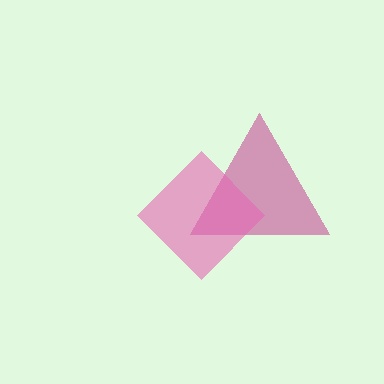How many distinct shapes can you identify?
There are 2 distinct shapes: a magenta triangle, a pink diamond.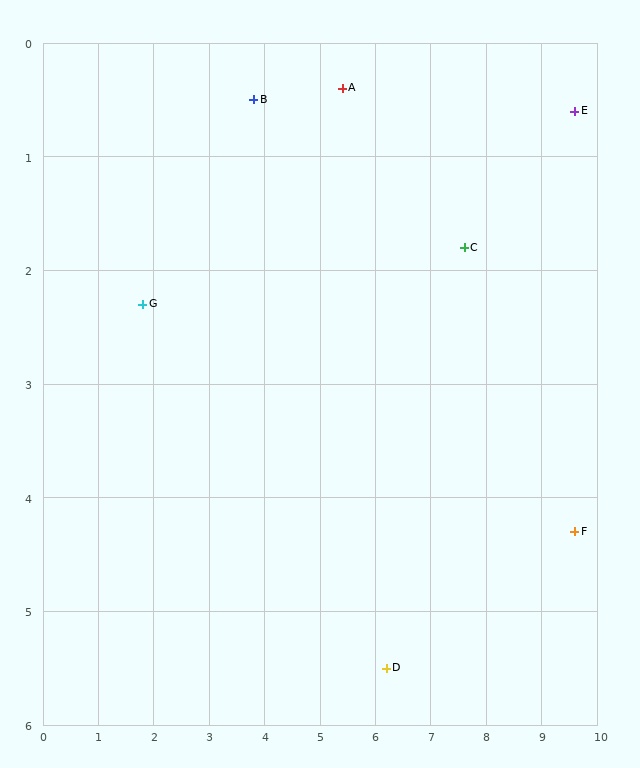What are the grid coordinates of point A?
Point A is at approximately (5.4, 0.4).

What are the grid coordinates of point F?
Point F is at approximately (9.6, 4.3).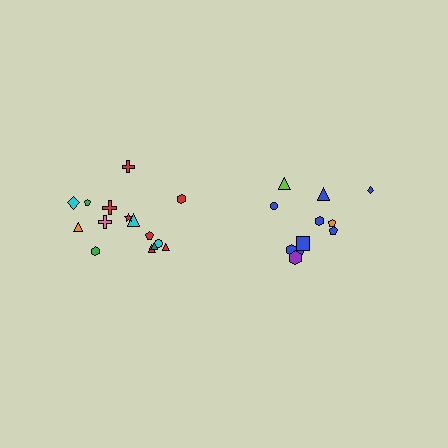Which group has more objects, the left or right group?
The left group.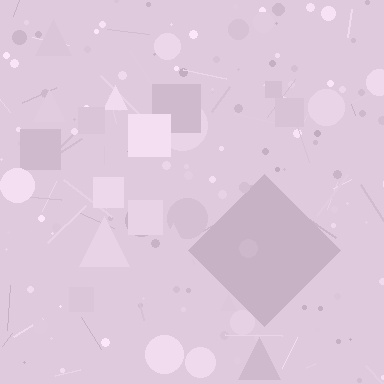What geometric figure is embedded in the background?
A diamond is embedded in the background.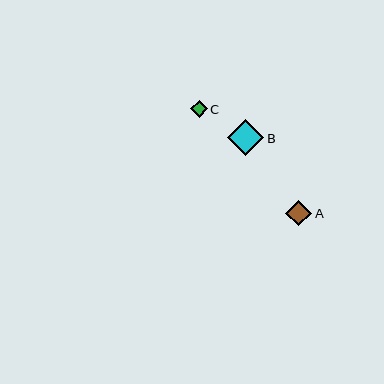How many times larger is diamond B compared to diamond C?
Diamond B is approximately 2.2 times the size of diamond C.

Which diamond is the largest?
Diamond B is the largest with a size of approximately 36 pixels.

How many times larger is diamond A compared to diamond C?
Diamond A is approximately 1.6 times the size of diamond C.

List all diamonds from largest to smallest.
From largest to smallest: B, A, C.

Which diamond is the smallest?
Diamond C is the smallest with a size of approximately 16 pixels.